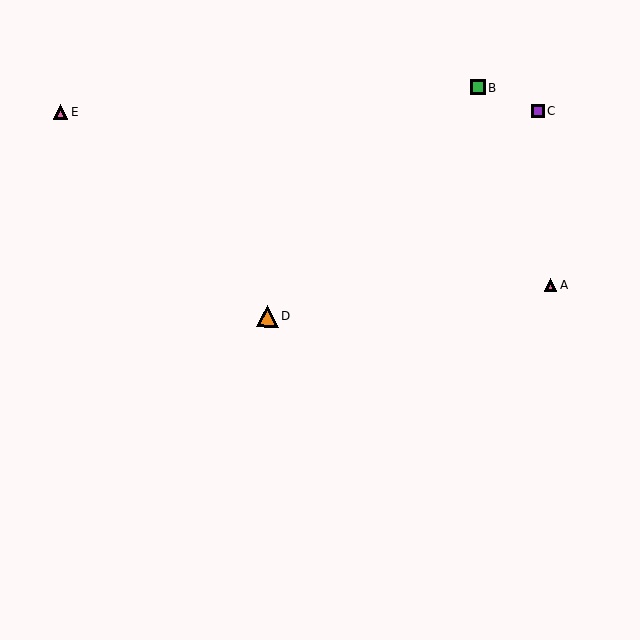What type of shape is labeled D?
Shape D is an orange triangle.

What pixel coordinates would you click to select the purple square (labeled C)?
Click at (538, 111) to select the purple square C.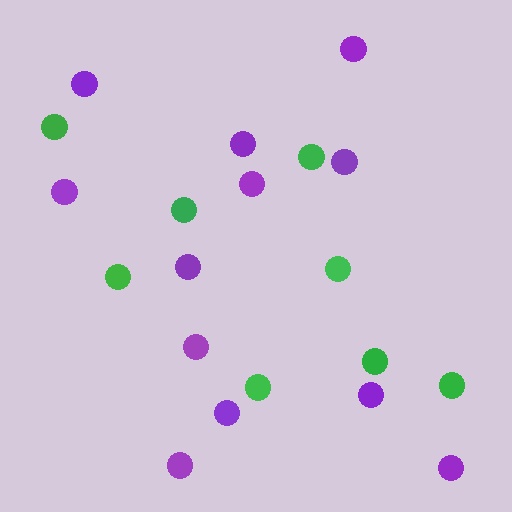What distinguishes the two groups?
There are 2 groups: one group of purple circles (12) and one group of green circles (8).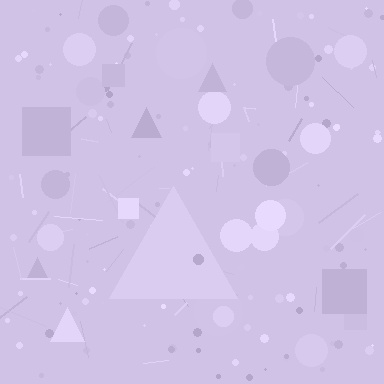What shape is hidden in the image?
A triangle is hidden in the image.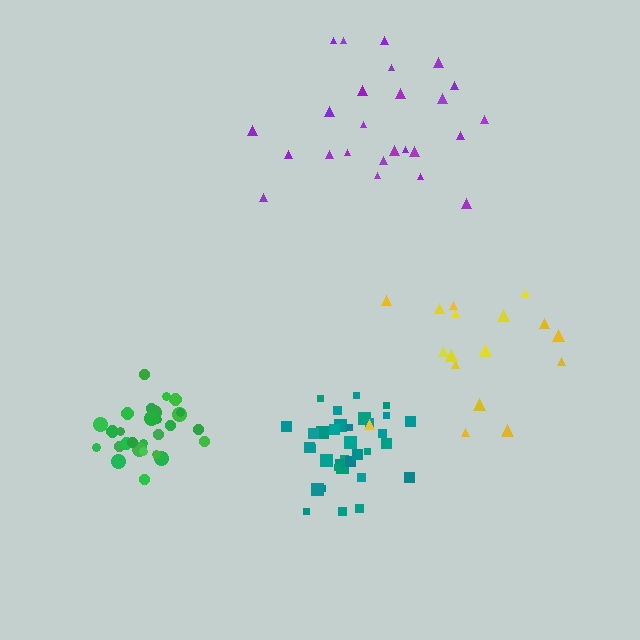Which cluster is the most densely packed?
Green.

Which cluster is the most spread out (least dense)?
Purple.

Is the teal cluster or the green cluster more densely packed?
Green.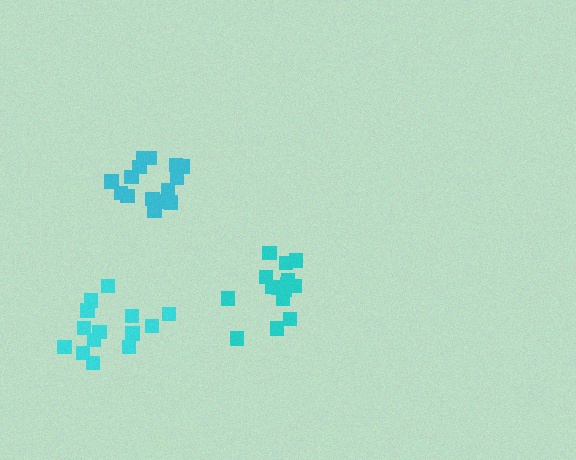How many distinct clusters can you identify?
There are 3 distinct clusters.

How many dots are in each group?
Group 1: 14 dots, Group 2: 15 dots, Group 3: 15 dots (44 total).